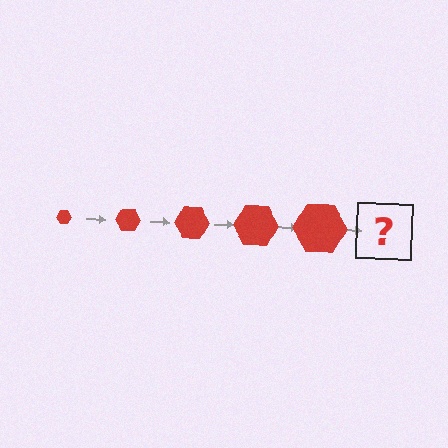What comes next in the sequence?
The next element should be a red hexagon, larger than the previous one.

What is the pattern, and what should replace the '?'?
The pattern is that the hexagon gets progressively larger each step. The '?' should be a red hexagon, larger than the previous one.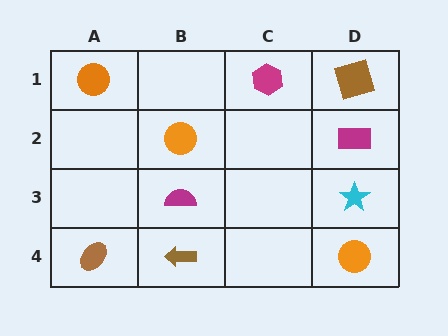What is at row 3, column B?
A magenta semicircle.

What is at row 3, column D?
A cyan star.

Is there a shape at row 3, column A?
No, that cell is empty.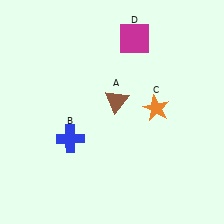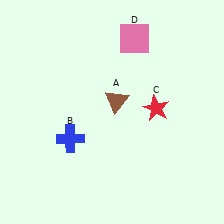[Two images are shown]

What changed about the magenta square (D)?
In Image 1, D is magenta. In Image 2, it changed to pink.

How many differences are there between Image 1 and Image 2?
There are 2 differences between the two images.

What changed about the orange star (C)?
In Image 1, C is orange. In Image 2, it changed to red.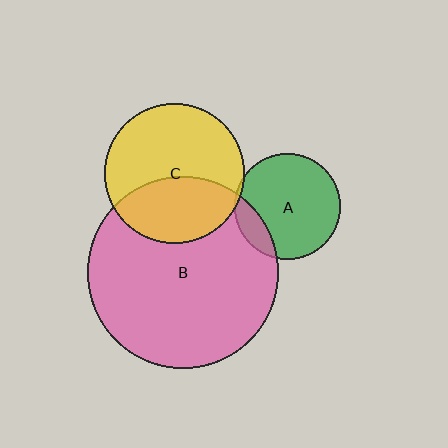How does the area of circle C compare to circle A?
Approximately 1.7 times.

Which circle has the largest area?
Circle B (pink).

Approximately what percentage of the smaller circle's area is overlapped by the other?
Approximately 15%.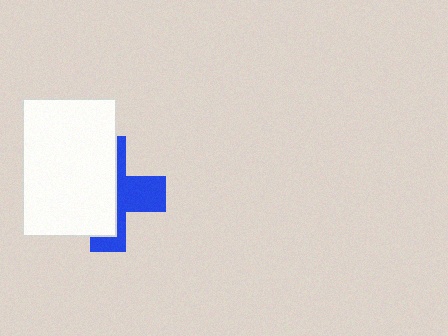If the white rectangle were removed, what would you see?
You would see the complete blue cross.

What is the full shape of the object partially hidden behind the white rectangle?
The partially hidden object is a blue cross.